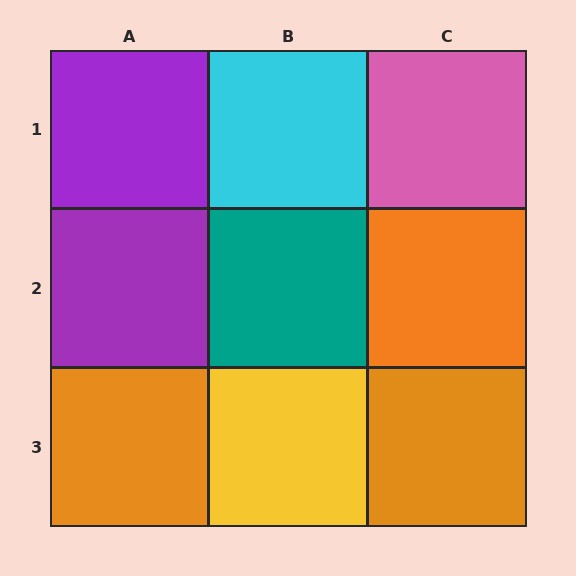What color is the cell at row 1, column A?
Purple.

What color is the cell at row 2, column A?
Purple.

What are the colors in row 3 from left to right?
Orange, yellow, orange.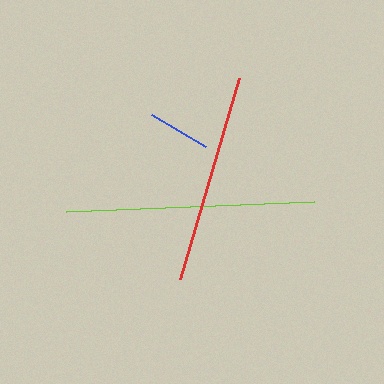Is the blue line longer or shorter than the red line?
The red line is longer than the blue line.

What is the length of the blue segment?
The blue segment is approximately 63 pixels long.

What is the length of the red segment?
The red segment is approximately 209 pixels long.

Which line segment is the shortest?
The blue line is the shortest at approximately 63 pixels.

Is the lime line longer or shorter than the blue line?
The lime line is longer than the blue line.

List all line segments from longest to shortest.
From longest to shortest: lime, red, blue.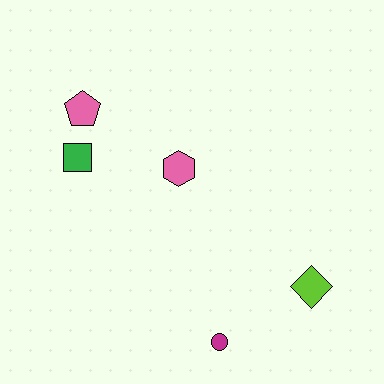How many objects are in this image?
There are 5 objects.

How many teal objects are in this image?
There are no teal objects.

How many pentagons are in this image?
There is 1 pentagon.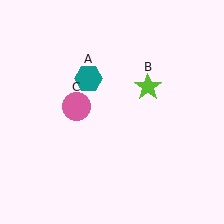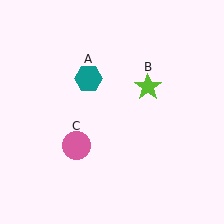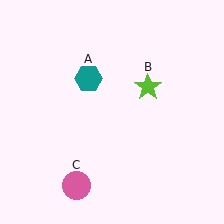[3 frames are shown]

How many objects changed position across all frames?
1 object changed position: pink circle (object C).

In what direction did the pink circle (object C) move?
The pink circle (object C) moved down.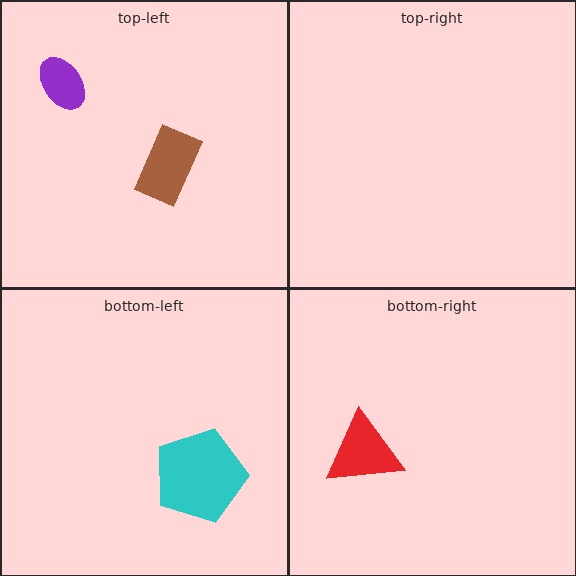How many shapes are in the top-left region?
2.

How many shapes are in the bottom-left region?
1.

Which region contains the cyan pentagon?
The bottom-left region.